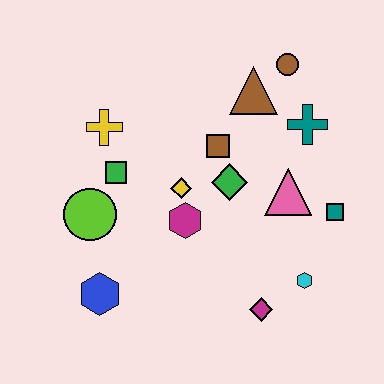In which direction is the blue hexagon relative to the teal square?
The blue hexagon is to the left of the teal square.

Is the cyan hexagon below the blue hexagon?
No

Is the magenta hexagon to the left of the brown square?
Yes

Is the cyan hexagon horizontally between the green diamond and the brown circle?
No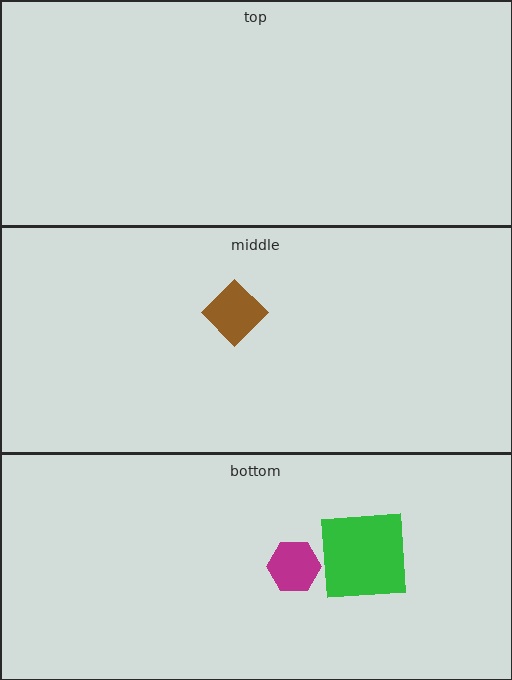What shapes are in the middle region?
The brown diamond.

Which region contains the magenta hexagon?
The bottom region.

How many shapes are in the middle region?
1.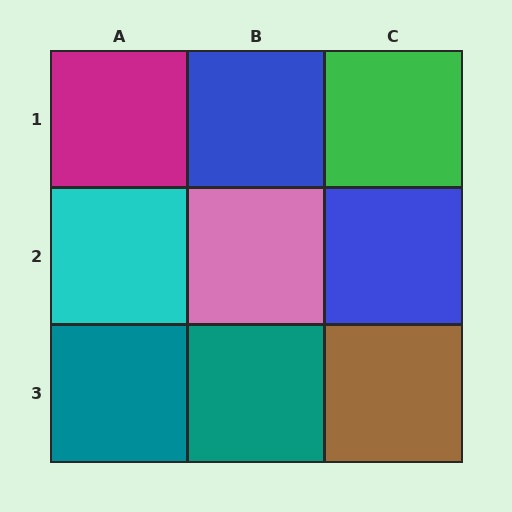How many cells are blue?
2 cells are blue.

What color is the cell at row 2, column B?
Pink.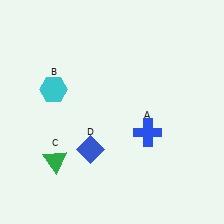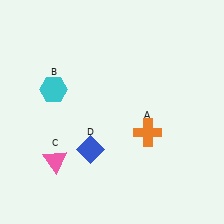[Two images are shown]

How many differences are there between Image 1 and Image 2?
There are 2 differences between the two images.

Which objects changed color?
A changed from blue to orange. C changed from green to pink.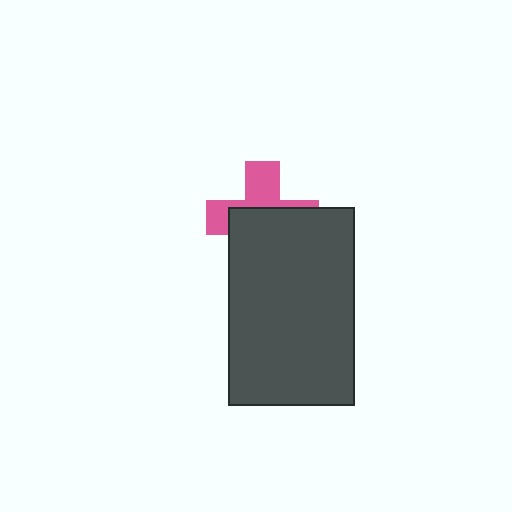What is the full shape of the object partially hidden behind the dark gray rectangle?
The partially hidden object is a pink cross.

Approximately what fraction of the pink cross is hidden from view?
Roughly 58% of the pink cross is hidden behind the dark gray rectangle.